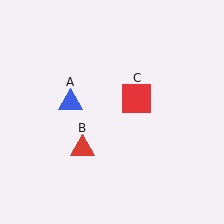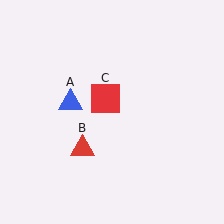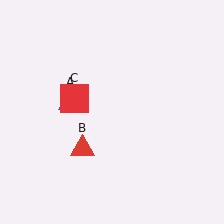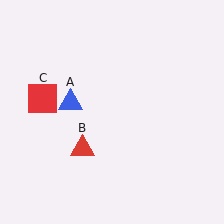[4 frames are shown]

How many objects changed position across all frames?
1 object changed position: red square (object C).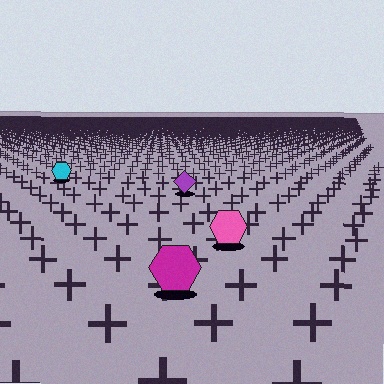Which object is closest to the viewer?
The magenta hexagon is closest. The texture marks near it are larger and more spread out.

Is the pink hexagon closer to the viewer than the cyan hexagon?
Yes. The pink hexagon is closer — you can tell from the texture gradient: the ground texture is coarser near it.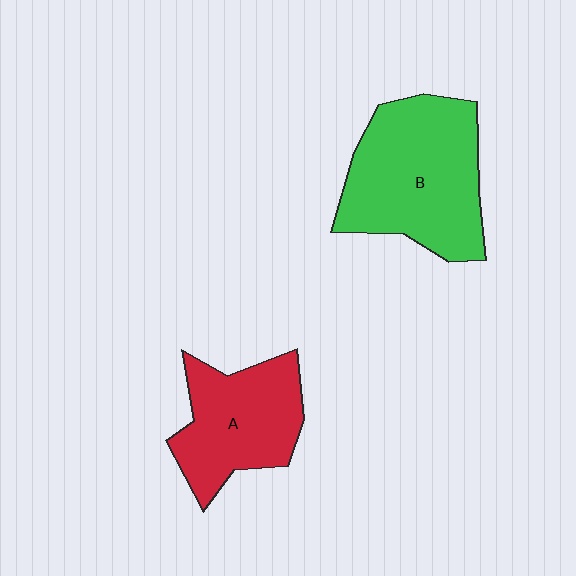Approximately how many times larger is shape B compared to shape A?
Approximately 1.4 times.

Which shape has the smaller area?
Shape A (red).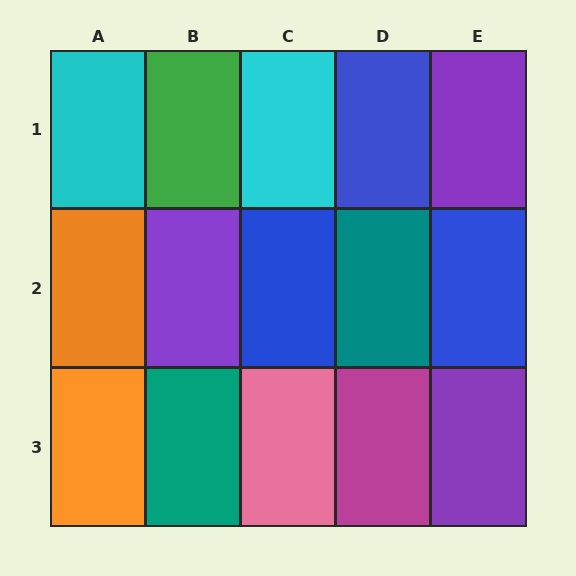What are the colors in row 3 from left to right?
Orange, teal, pink, magenta, purple.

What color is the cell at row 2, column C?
Blue.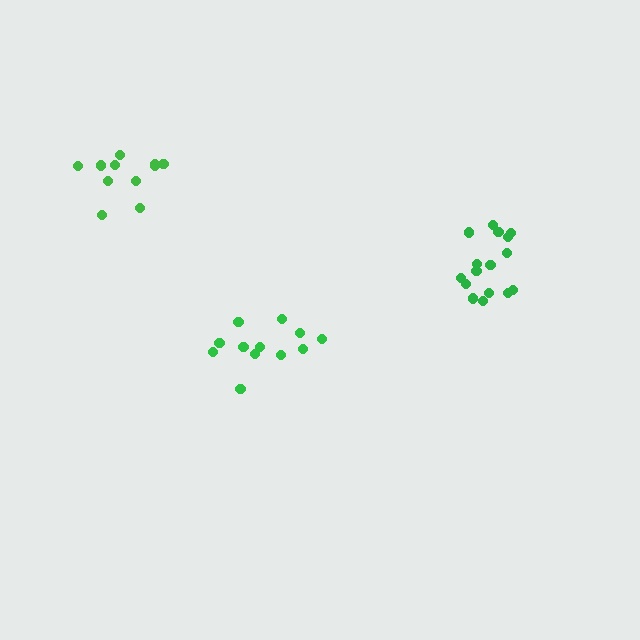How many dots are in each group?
Group 1: 16 dots, Group 2: 12 dots, Group 3: 11 dots (39 total).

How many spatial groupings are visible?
There are 3 spatial groupings.